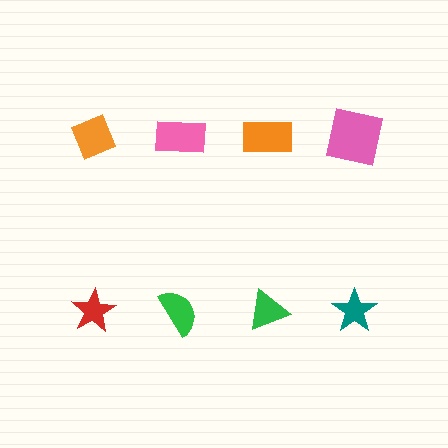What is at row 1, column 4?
A pink square.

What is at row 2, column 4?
A teal star.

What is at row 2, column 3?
A green triangle.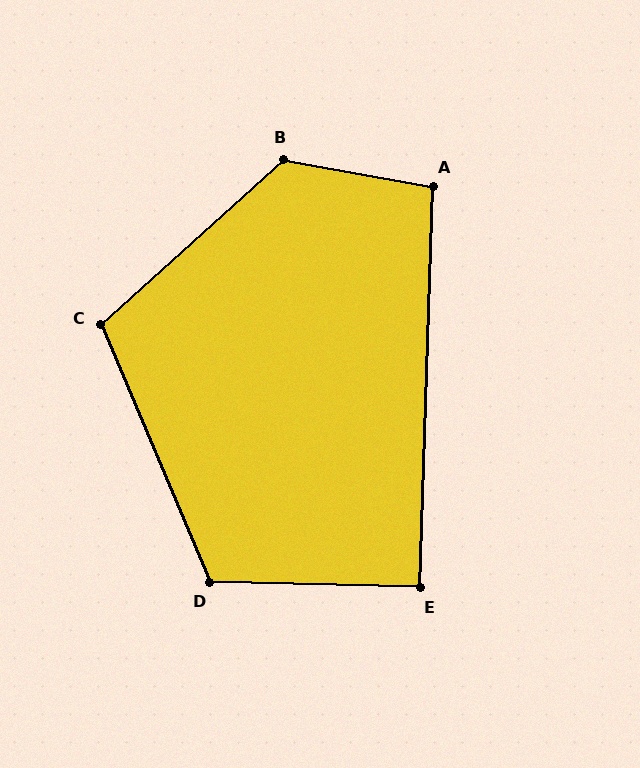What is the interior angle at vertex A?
Approximately 98 degrees (obtuse).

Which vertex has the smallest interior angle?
E, at approximately 90 degrees.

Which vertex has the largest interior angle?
B, at approximately 128 degrees.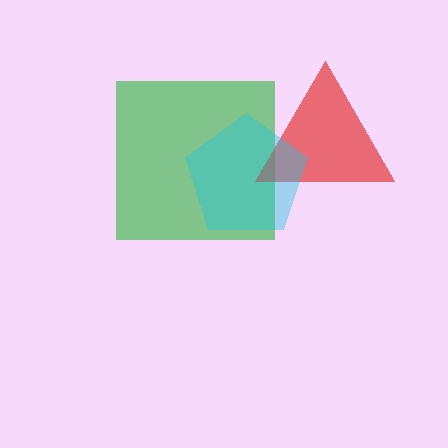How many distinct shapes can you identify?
There are 3 distinct shapes: a green square, a red triangle, a cyan pentagon.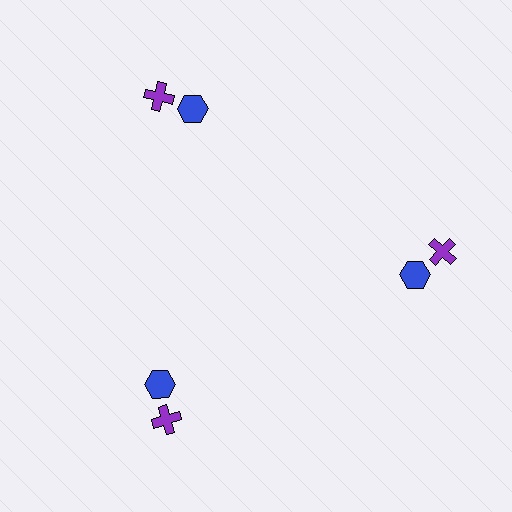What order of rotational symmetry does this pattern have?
This pattern has 3-fold rotational symmetry.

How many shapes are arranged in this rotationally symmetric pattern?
There are 6 shapes, arranged in 3 groups of 2.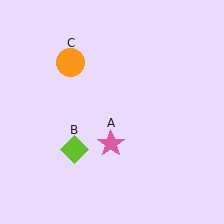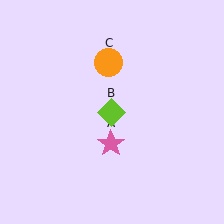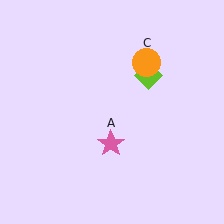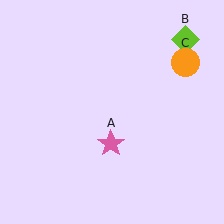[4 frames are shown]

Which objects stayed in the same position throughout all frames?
Pink star (object A) remained stationary.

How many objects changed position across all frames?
2 objects changed position: lime diamond (object B), orange circle (object C).